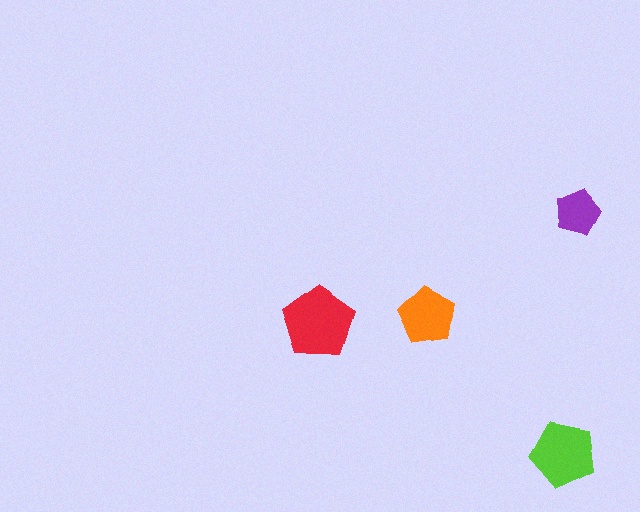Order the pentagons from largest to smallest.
the red one, the lime one, the orange one, the purple one.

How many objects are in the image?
There are 4 objects in the image.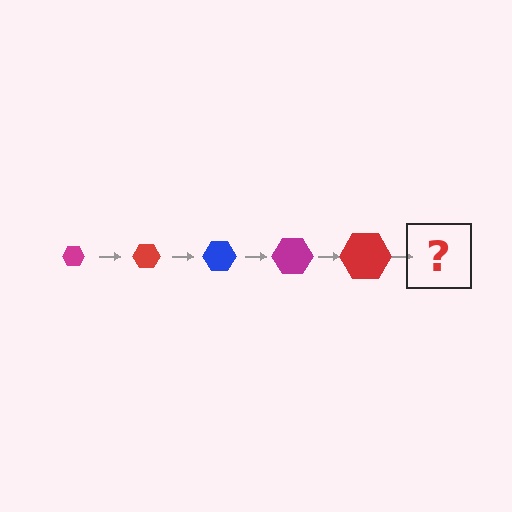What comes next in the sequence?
The next element should be a blue hexagon, larger than the previous one.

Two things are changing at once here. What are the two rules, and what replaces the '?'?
The two rules are that the hexagon grows larger each step and the color cycles through magenta, red, and blue. The '?' should be a blue hexagon, larger than the previous one.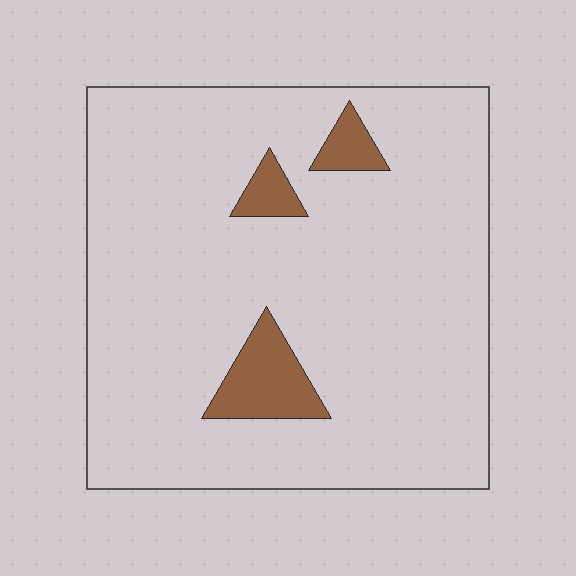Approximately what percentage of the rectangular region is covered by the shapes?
Approximately 10%.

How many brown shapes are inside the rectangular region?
3.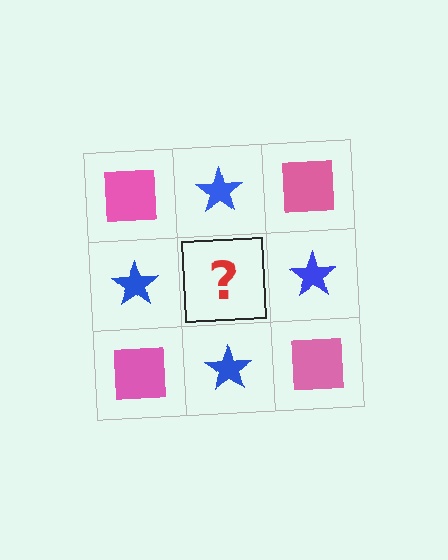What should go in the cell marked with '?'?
The missing cell should contain a pink square.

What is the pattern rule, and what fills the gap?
The rule is that it alternates pink square and blue star in a checkerboard pattern. The gap should be filled with a pink square.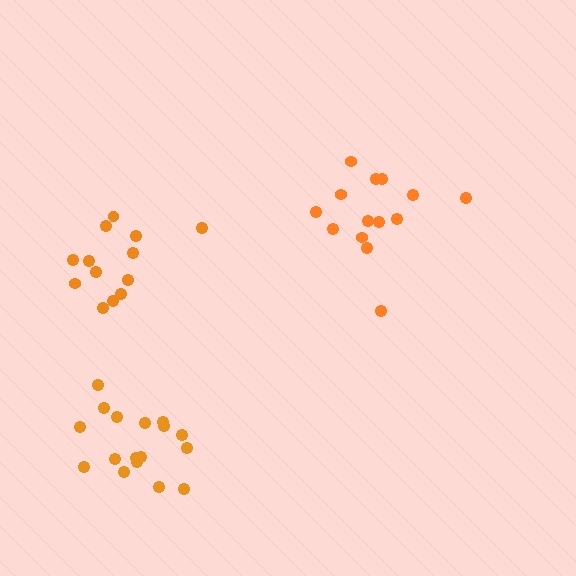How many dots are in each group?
Group 1: 13 dots, Group 2: 14 dots, Group 3: 17 dots (44 total).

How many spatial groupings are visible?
There are 3 spatial groupings.